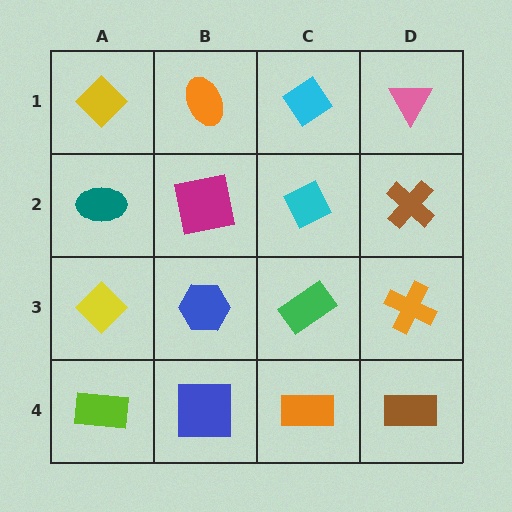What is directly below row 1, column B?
A magenta square.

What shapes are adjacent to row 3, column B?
A magenta square (row 2, column B), a blue square (row 4, column B), a yellow diamond (row 3, column A), a green rectangle (row 3, column C).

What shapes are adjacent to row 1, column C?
A cyan diamond (row 2, column C), an orange ellipse (row 1, column B), a pink triangle (row 1, column D).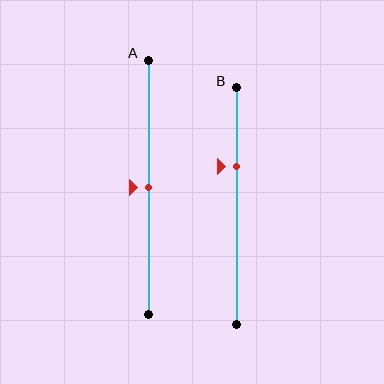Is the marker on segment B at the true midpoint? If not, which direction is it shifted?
No, the marker on segment B is shifted upward by about 17% of the segment length.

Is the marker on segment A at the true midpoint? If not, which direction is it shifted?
Yes, the marker on segment A is at the true midpoint.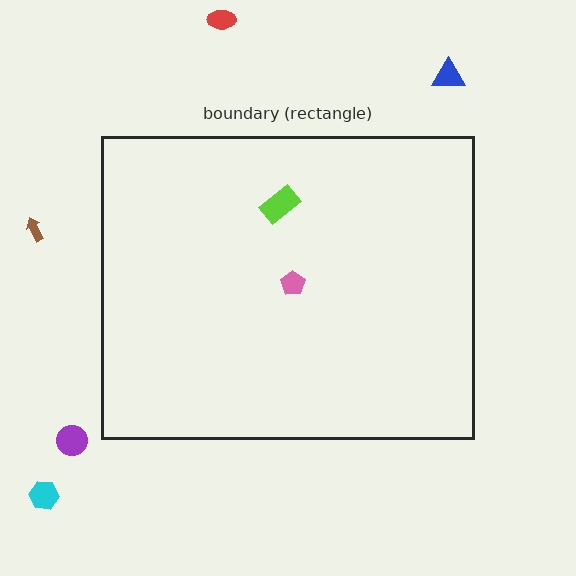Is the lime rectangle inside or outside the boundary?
Inside.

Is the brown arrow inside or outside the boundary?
Outside.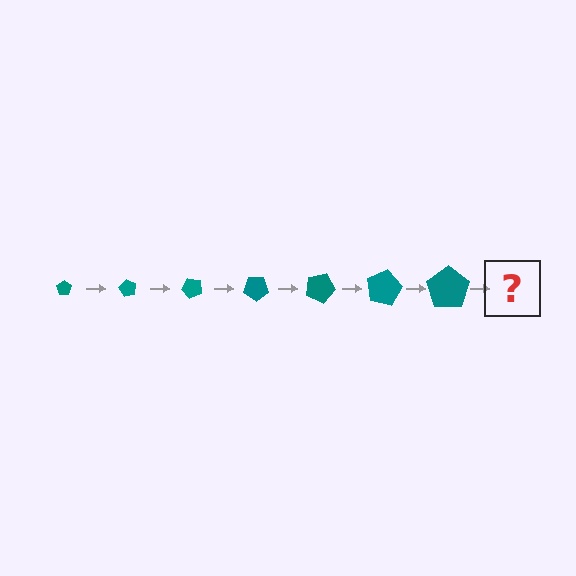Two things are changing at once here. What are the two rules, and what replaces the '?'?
The two rules are that the pentagon grows larger each step and it rotates 60 degrees each step. The '?' should be a pentagon, larger than the previous one and rotated 420 degrees from the start.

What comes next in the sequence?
The next element should be a pentagon, larger than the previous one and rotated 420 degrees from the start.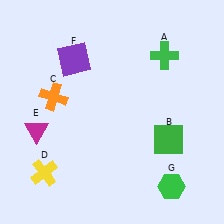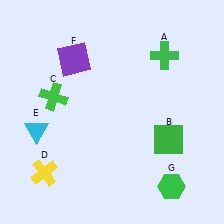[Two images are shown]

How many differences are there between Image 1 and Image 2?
There are 2 differences between the two images.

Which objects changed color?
C changed from orange to green. E changed from magenta to cyan.